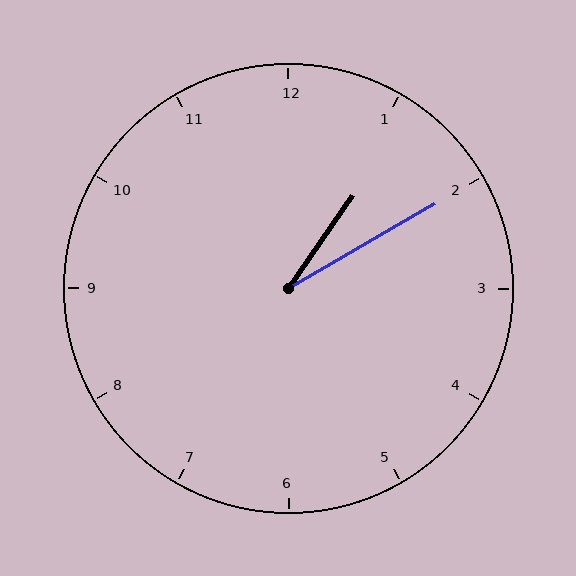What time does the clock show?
1:10.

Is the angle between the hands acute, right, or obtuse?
It is acute.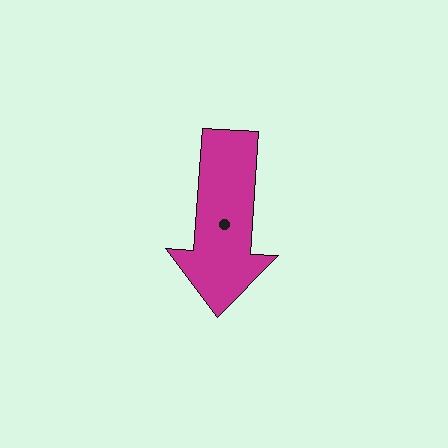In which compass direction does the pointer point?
South.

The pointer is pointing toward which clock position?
Roughly 6 o'clock.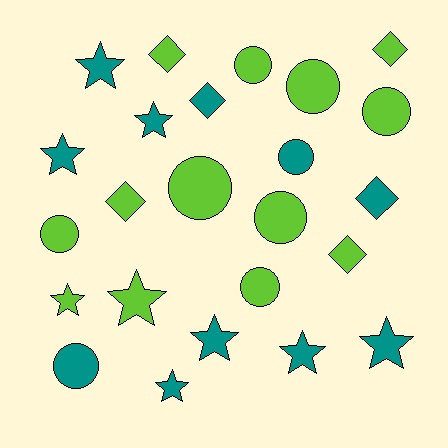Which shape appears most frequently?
Circle, with 9 objects.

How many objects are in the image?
There are 24 objects.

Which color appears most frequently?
Lime, with 13 objects.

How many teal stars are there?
There are 7 teal stars.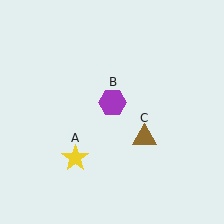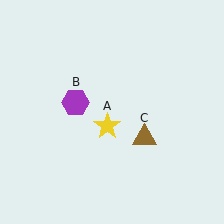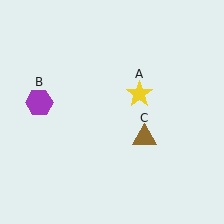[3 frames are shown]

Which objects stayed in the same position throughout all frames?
Brown triangle (object C) remained stationary.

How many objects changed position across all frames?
2 objects changed position: yellow star (object A), purple hexagon (object B).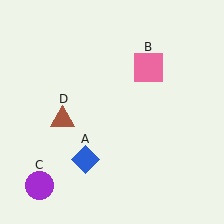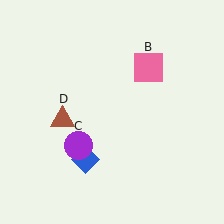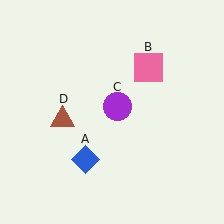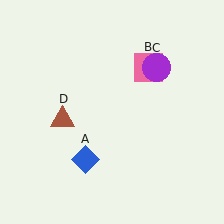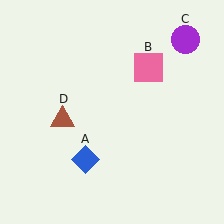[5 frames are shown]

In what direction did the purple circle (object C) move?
The purple circle (object C) moved up and to the right.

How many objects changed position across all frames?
1 object changed position: purple circle (object C).